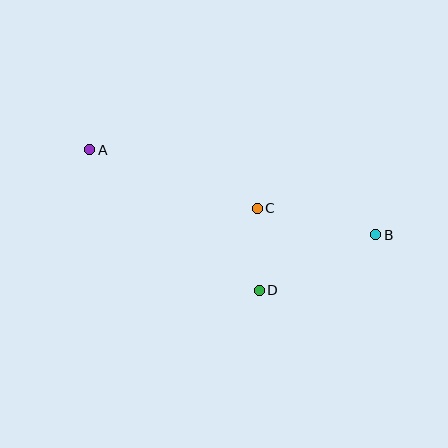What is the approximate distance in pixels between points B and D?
The distance between B and D is approximately 129 pixels.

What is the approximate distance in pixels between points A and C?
The distance between A and C is approximately 177 pixels.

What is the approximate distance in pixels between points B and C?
The distance between B and C is approximately 122 pixels.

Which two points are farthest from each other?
Points A and B are farthest from each other.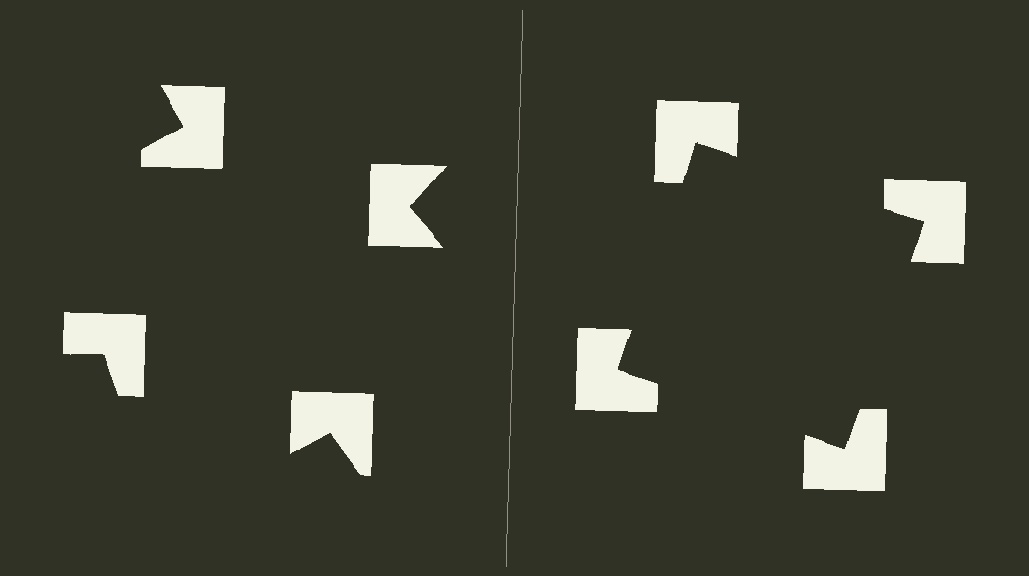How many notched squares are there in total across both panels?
8 — 4 on each side.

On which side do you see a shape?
An illusory square appears on the right side. On the left side the wedge cuts are rotated, so no coherent shape forms.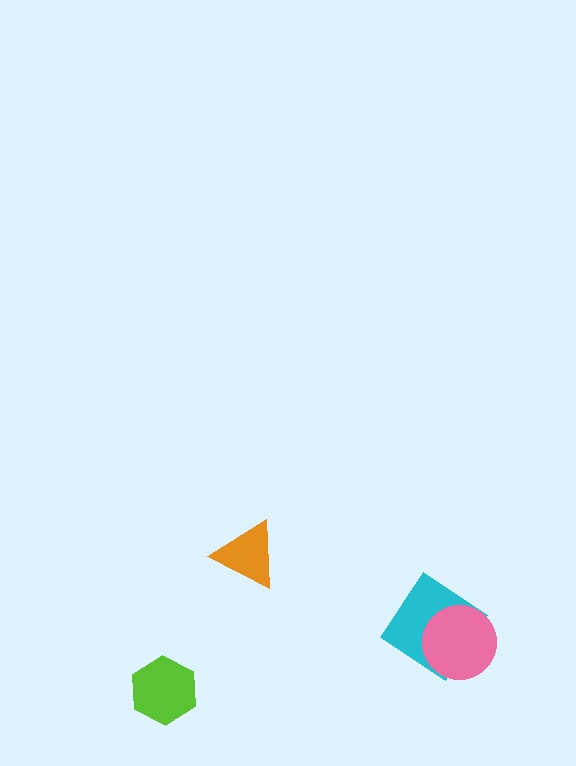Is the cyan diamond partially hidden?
Yes, it is partially covered by another shape.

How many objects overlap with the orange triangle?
0 objects overlap with the orange triangle.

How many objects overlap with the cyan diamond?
1 object overlaps with the cyan diamond.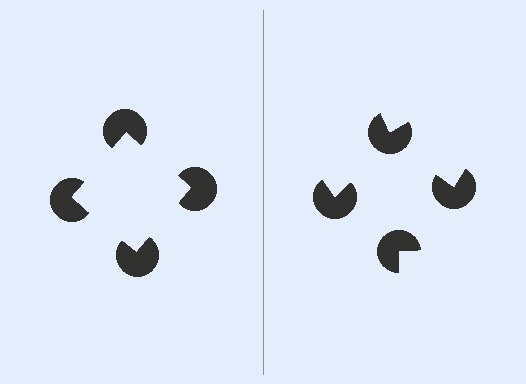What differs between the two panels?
The pac-man discs are positioned identically on both sides; only the wedge orientations differ. On the left they align to a square; on the right they are misaligned.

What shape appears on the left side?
An illusory square.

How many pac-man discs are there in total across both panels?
8 — 4 on each side.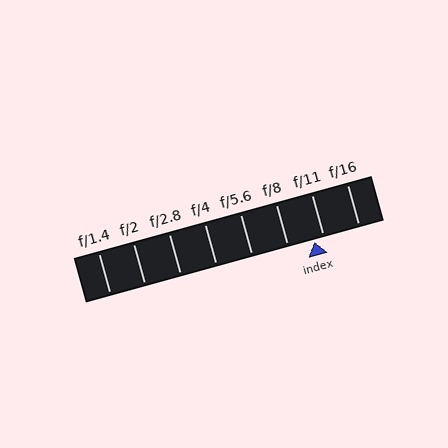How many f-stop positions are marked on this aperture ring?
There are 8 f-stop positions marked.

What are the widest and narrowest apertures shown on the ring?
The widest aperture shown is f/1.4 and the narrowest is f/16.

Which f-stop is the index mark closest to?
The index mark is closest to f/11.